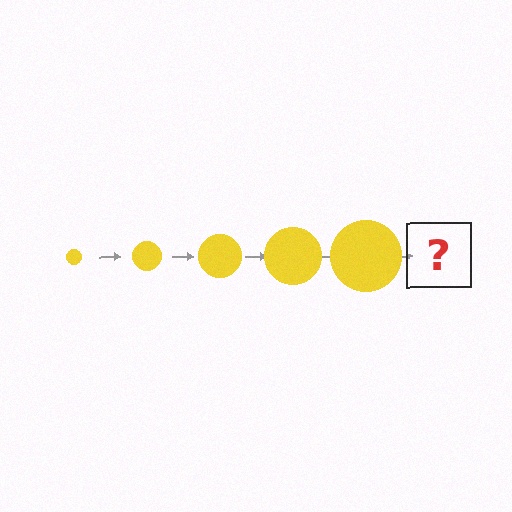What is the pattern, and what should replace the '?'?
The pattern is that the circle gets progressively larger each step. The '?' should be a yellow circle, larger than the previous one.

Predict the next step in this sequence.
The next step is a yellow circle, larger than the previous one.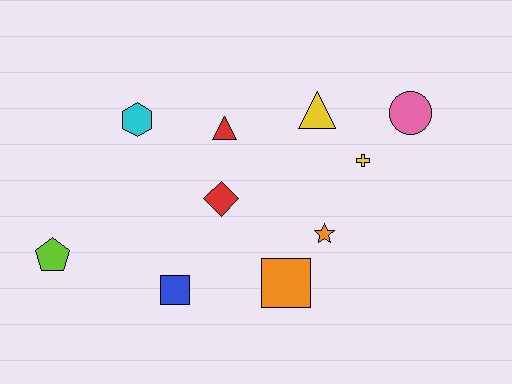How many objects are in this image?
There are 10 objects.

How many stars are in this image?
There is 1 star.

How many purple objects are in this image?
There are no purple objects.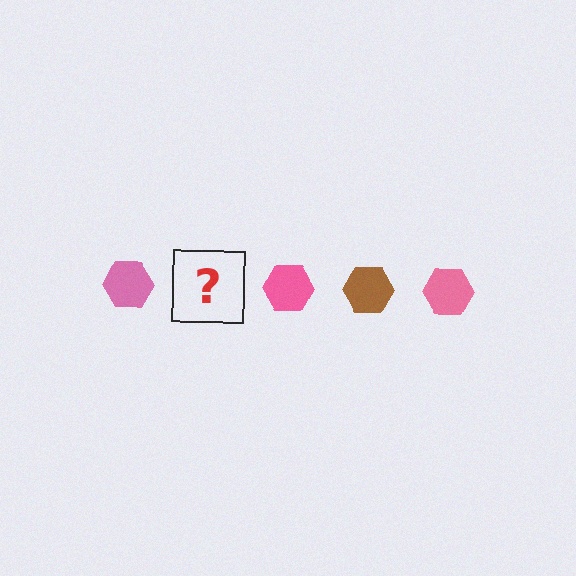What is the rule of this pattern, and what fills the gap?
The rule is that the pattern cycles through pink, brown hexagons. The gap should be filled with a brown hexagon.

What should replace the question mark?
The question mark should be replaced with a brown hexagon.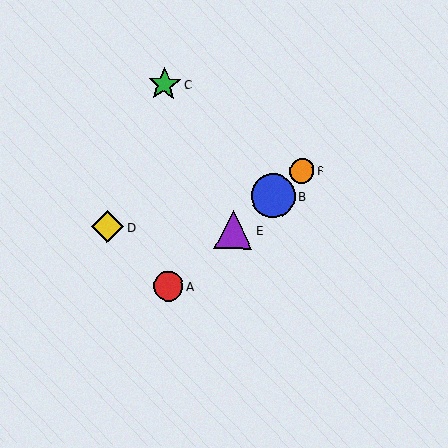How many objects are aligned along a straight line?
4 objects (A, B, E, F) are aligned along a straight line.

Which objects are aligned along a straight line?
Objects A, B, E, F are aligned along a straight line.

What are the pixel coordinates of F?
Object F is at (302, 171).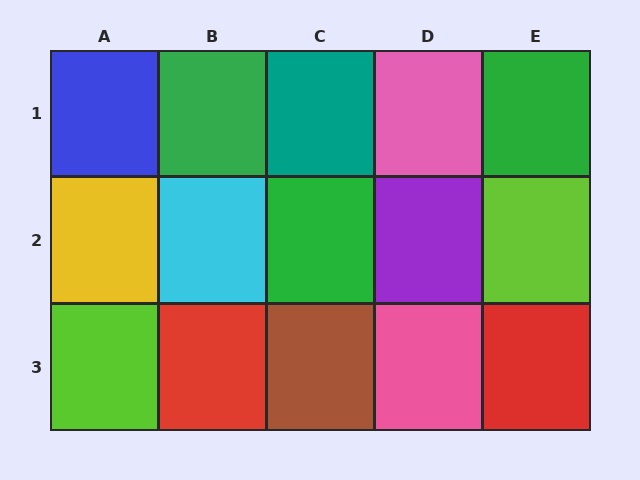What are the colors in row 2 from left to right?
Yellow, cyan, green, purple, lime.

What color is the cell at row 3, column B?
Red.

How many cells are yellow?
1 cell is yellow.